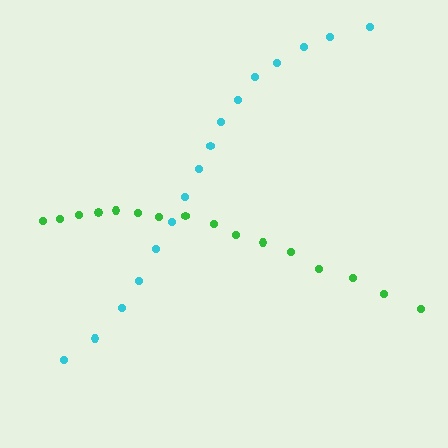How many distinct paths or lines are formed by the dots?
There are 2 distinct paths.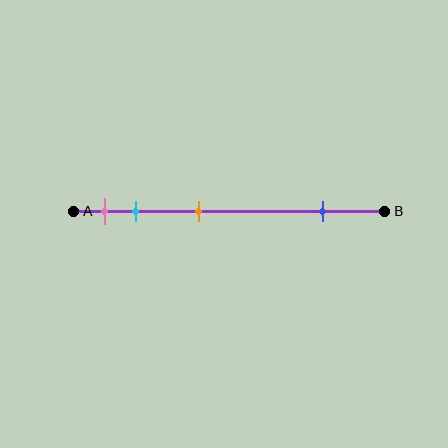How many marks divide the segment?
There are 4 marks dividing the segment.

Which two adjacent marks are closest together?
The pink and cyan marks are the closest adjacent pair.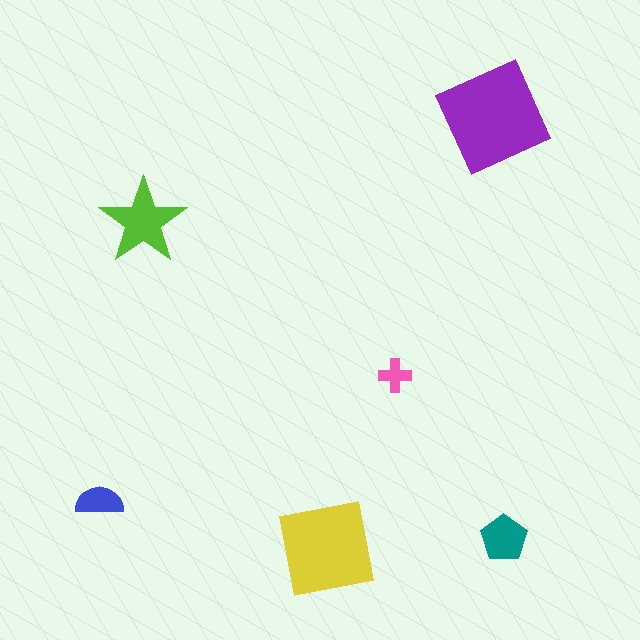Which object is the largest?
The purple square.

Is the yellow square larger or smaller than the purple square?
Smaller.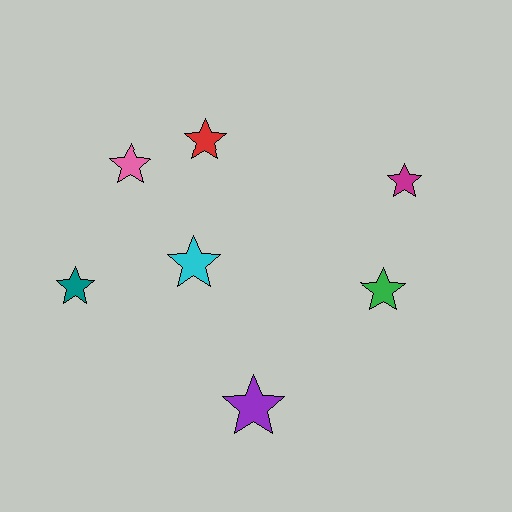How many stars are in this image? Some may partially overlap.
There are 7 stars.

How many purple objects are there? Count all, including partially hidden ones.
There is 1 purple object.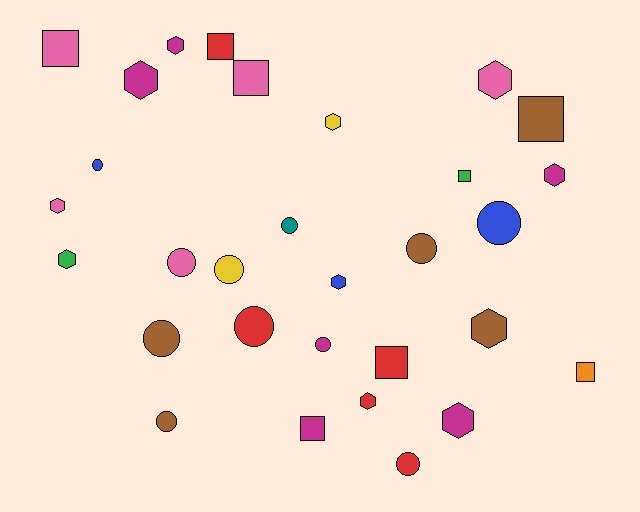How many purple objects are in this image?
There are no purple objects.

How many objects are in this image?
There are 30 objects.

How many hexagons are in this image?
There are 11 hexagons.